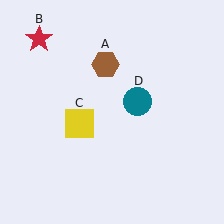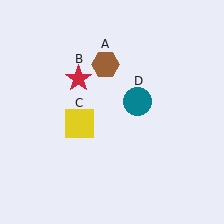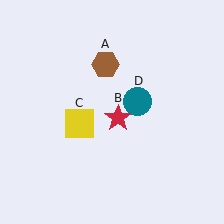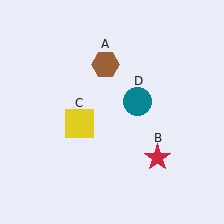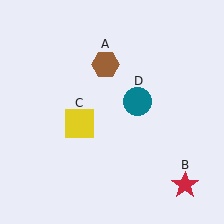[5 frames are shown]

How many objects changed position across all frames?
1 object changed position: red star (object B).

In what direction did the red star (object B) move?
The red star (object B) moved down and to the right.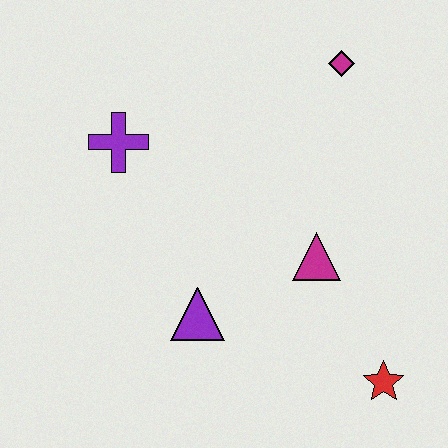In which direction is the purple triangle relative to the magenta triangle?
The purple triangle is to the left of the magenta triangle.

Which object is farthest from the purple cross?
The red star is farthest from the purple cross.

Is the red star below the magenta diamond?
Yes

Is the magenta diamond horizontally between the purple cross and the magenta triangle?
No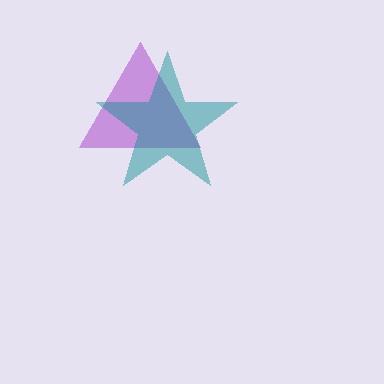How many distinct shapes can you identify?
There are 2 distinct shapes: a purple triangle, a teal star.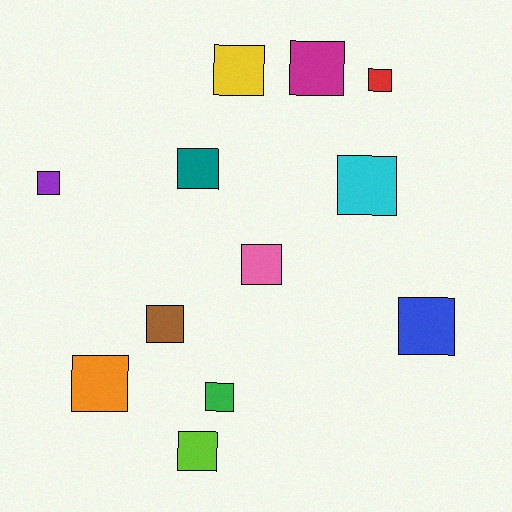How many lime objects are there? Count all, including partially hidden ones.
There is 1 lime object.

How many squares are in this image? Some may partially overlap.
There are 12 squares.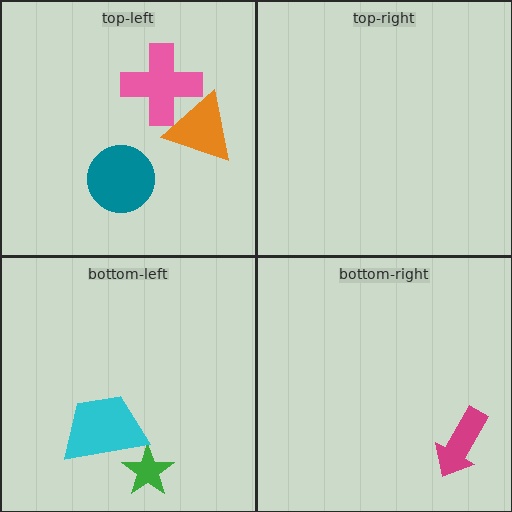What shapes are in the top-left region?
The pink cross, the orange triangle, the teal circle.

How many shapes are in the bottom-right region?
1.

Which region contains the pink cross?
The top-left region.